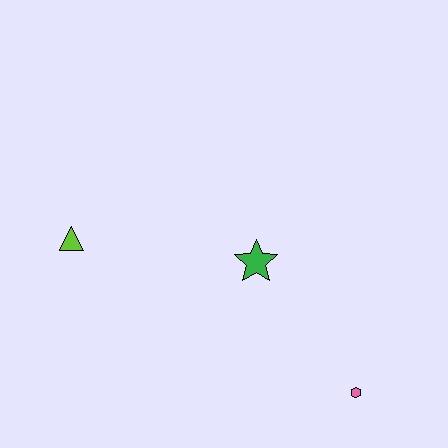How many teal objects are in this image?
There are no teal objects.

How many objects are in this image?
There are 3 objects.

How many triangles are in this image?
There is 1 triangle.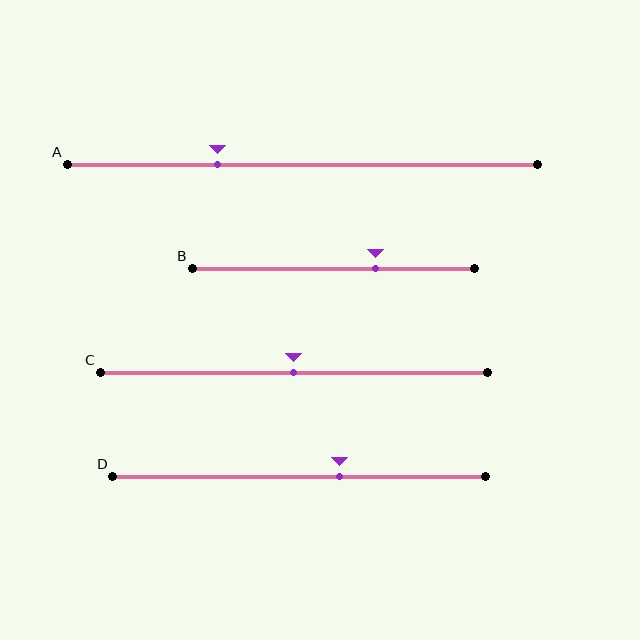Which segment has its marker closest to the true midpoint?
Segment C has its marker closest to the true midpoint.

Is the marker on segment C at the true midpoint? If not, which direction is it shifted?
Yes, the marker on segment C is at the true midpoint.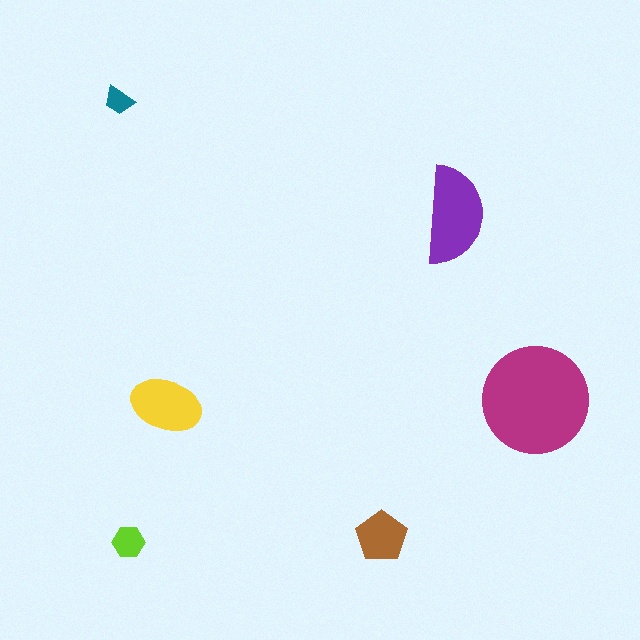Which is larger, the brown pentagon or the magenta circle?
The magenta circle.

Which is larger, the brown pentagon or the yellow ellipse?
The yellow ellipse.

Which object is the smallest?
The teal trapezoid.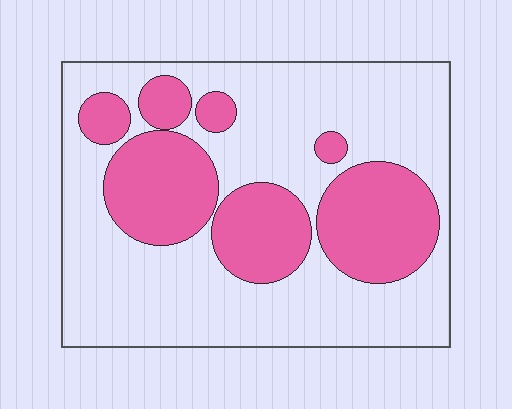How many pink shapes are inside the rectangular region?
7.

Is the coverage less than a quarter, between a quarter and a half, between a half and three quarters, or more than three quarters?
Between a quarter and a half.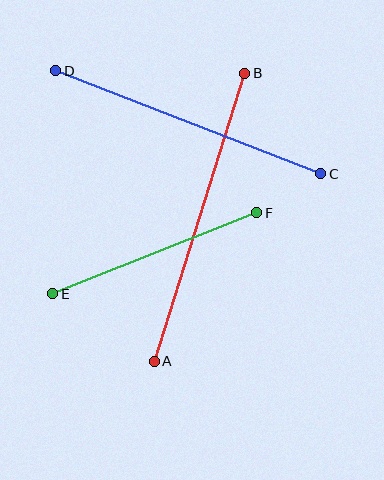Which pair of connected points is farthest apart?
Points A and B are farthest apart.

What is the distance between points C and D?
The distance is approximately 284 pixels.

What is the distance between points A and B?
The distance is approximately 302 pixels.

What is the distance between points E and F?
The distance is approximately 219 pixels.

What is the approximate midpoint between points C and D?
The midpoint is at approximately (188, 122) pixels.